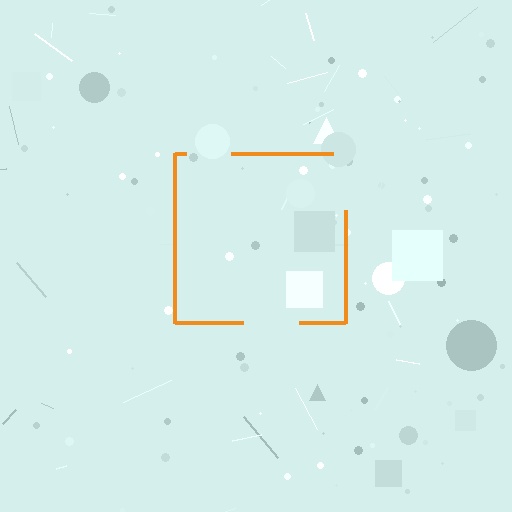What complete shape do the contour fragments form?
The contour fragments form a square.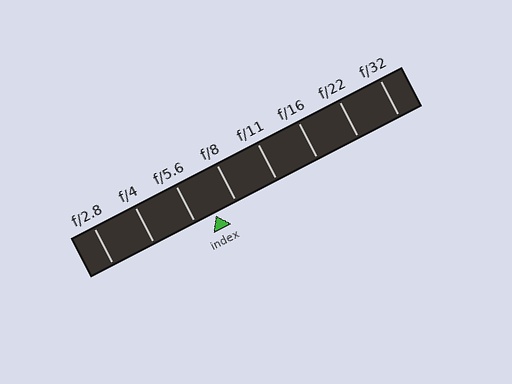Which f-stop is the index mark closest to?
The index mark is closest to f/5.6.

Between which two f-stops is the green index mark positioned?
The index mark is between f/5.6 and f/8.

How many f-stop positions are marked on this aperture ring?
There are 8 f-stop positions marked.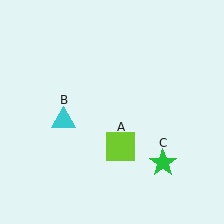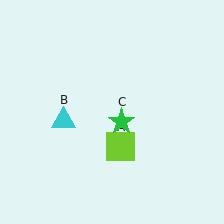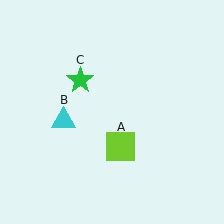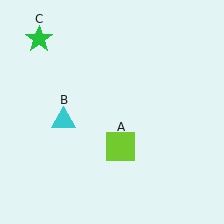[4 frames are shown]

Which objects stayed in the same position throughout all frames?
Lime square (object A) and cyan triangle (object B) remained stationary.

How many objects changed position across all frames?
1 object changed position: green star (object C).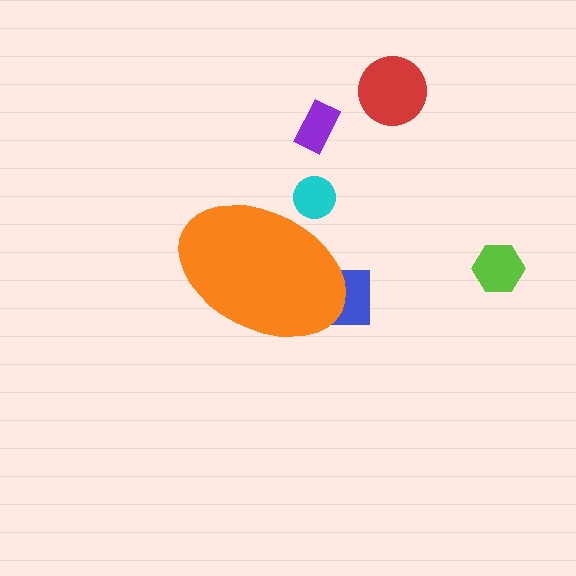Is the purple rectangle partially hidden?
No, the purple rectangle is fully visible.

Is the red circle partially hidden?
No, the red circle is fully visible.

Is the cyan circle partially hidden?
Yes, the cyan circle is partially hidden behind the orange ellipse.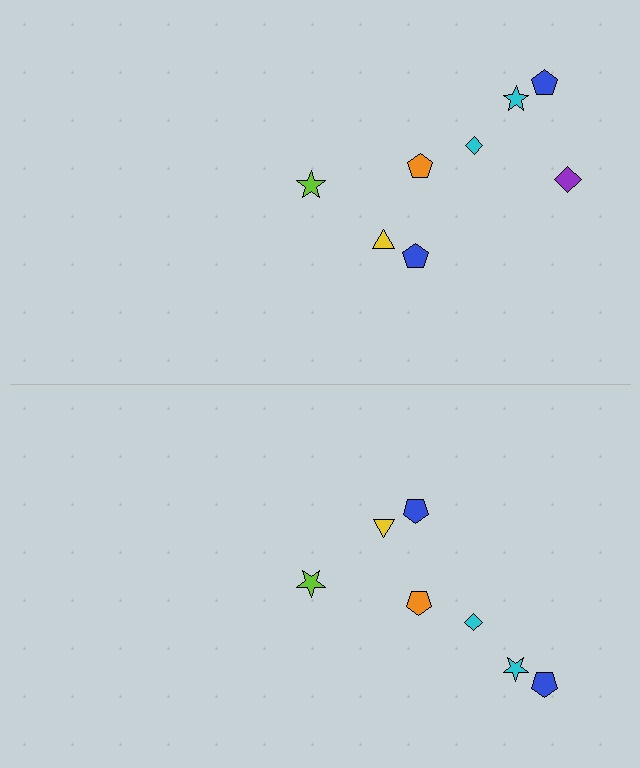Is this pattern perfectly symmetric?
No, the pattern is not perfectly symmetric. A purple diamond is missing from the bottom side.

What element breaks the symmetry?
A purple diamond is missing from the bottom side.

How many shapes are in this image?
There are 15 shapes in this image.